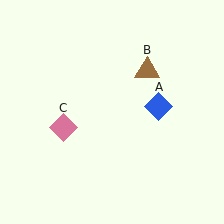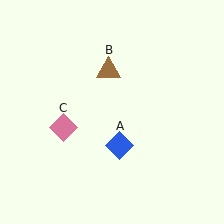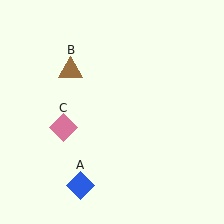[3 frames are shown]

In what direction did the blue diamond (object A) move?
The blue diamond (object A) moved down and to the left.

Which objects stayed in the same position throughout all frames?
Pink diamond (object C) remained stationary.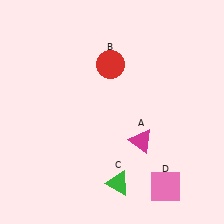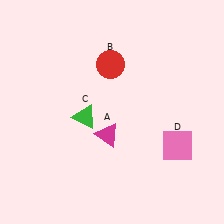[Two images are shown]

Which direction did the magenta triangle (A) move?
The magenta triangle (A) moved left.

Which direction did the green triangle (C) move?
The green triangle (C) moved up.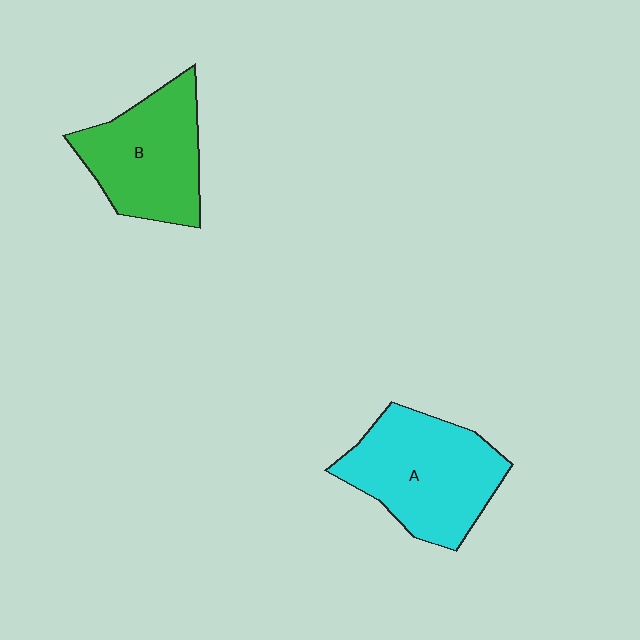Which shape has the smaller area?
Shape B (green).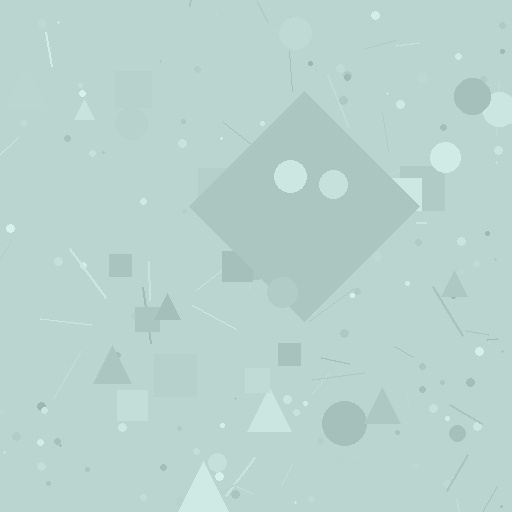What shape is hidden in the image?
A diamond is hidden in the image.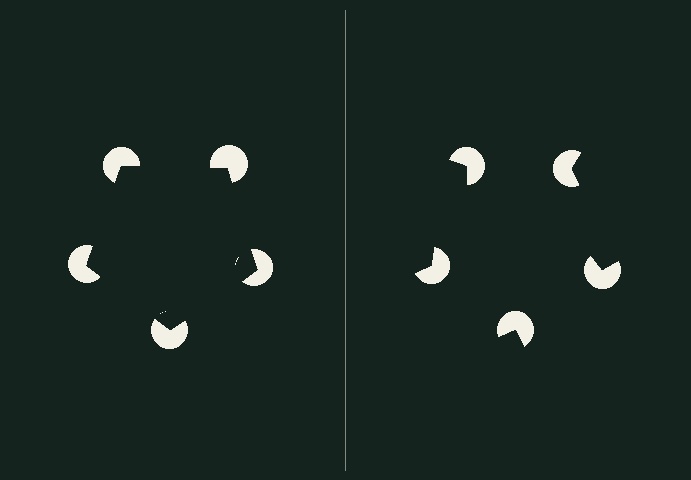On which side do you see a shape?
An illusory pentagon appears on the left side. On the right side the wedge cuts are rotated, so no coherent shape forms.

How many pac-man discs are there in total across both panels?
10 — 5 on each side.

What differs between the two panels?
The pac-man discs are positioned identically on both sides; only the wedge orientations differ. On the left they align to a pentagon; on the right they are misaligned.